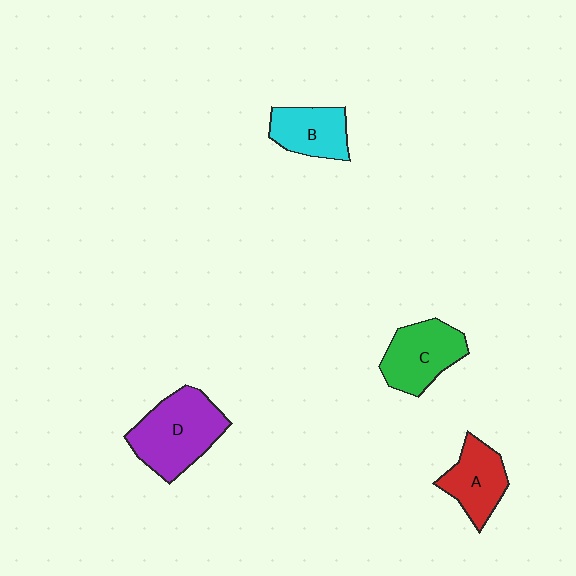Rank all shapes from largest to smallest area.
From largest to smallest: D (purple), C (green), A (red), B (cyan).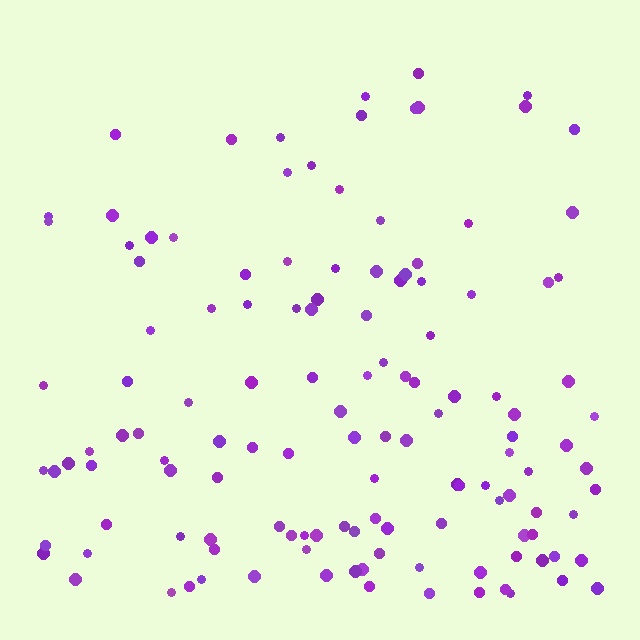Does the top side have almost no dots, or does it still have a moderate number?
Still a moderate number, just noticeably fewer than the bottom.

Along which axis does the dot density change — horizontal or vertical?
Vertical.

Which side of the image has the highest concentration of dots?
The bottom.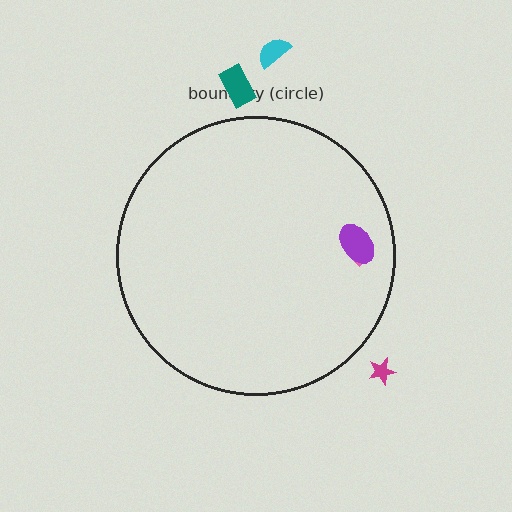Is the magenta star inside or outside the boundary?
Outside.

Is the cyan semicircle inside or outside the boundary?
Outside.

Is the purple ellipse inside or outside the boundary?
Inside.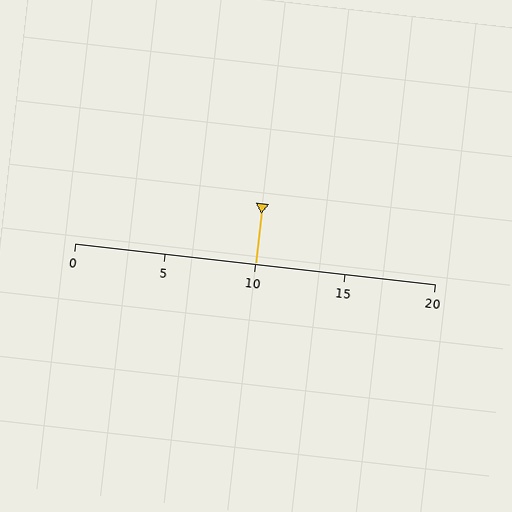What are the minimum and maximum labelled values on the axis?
The axis runs from 0 to 20.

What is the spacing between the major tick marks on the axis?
The major ticks are spaced 5 apart.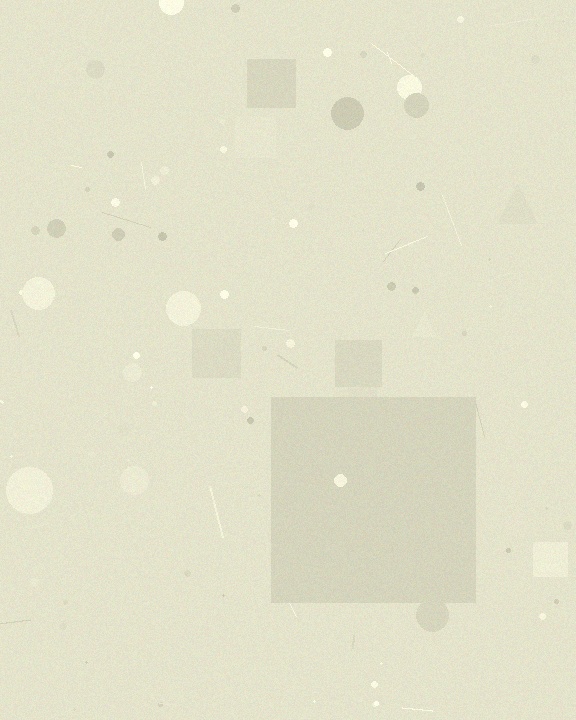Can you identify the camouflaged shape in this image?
The camouflaged shape is a square.